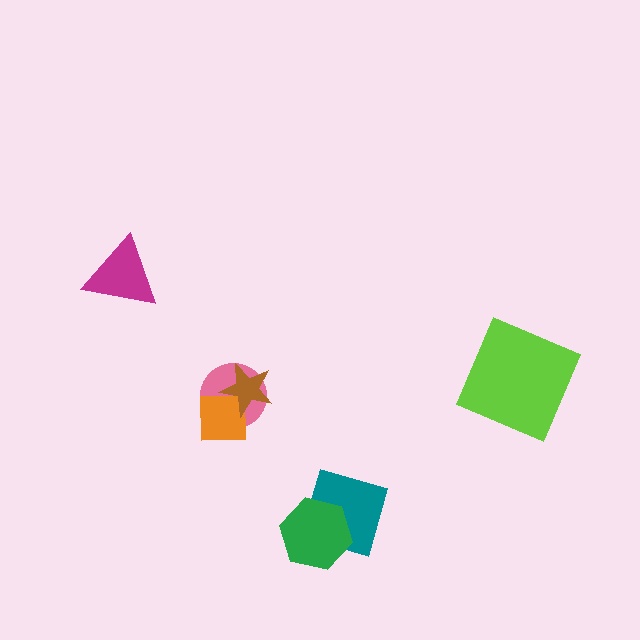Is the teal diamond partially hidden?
Yes, it is partially covered by another shape.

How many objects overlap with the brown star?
2 objects overlap with the brown star.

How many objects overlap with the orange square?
2 objects overlap with the orange square.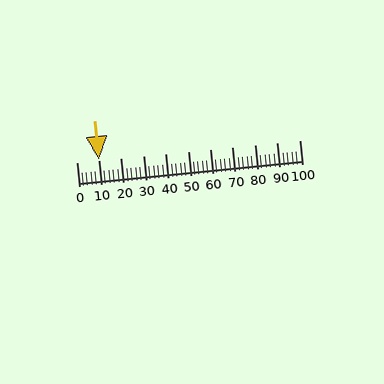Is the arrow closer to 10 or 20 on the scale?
The arrow is closer to 10.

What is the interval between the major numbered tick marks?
The major tick marks are spaced 10 units apart.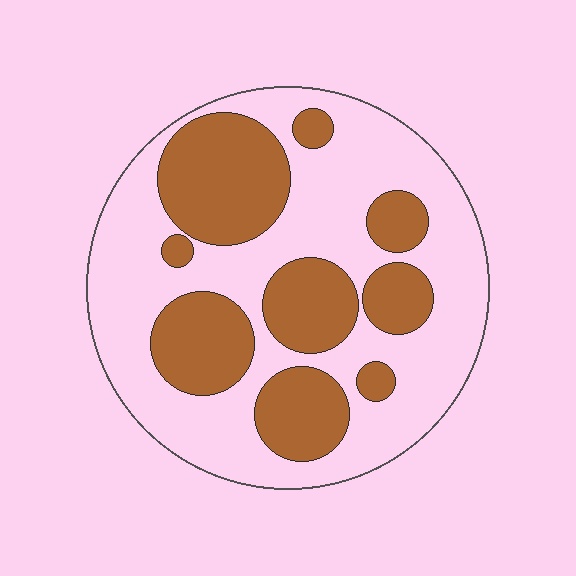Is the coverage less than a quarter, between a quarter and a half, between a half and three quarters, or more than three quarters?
Between a quarter and a half.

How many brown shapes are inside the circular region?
9.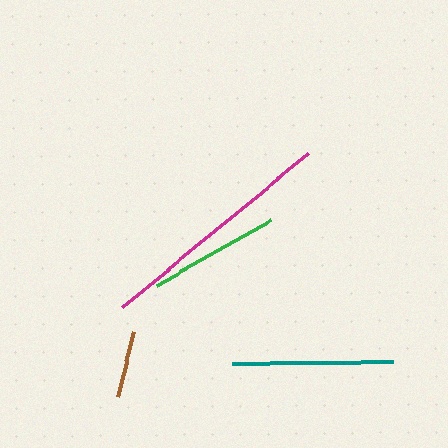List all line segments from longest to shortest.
From longest to shortest: magenta, teal, green, brown.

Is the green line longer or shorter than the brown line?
The green line is longer than the brown line.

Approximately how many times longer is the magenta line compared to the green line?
The magenta line is approximately 1.8 times the length of the green line.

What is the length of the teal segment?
The teal segment is approximately 161 pixels long.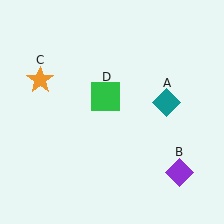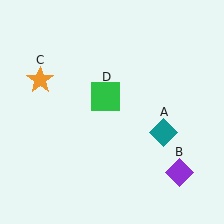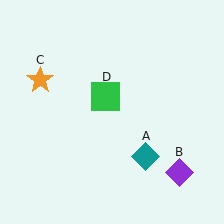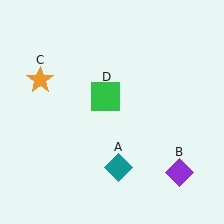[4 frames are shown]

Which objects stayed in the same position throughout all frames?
Purple diamond (object B) and orange star (object C) and green square (object D) remained stationary.